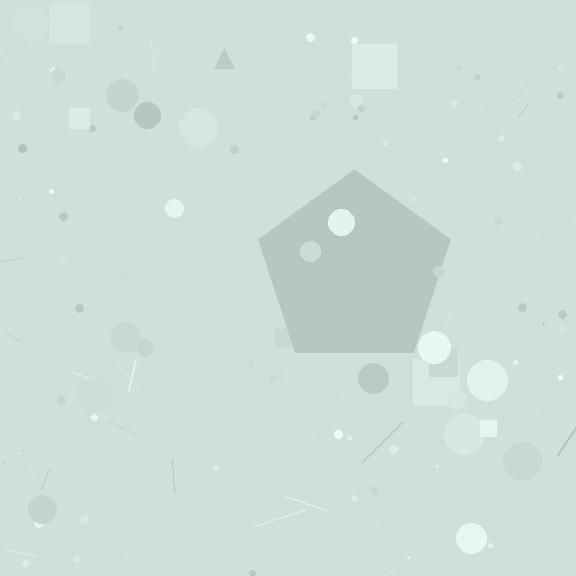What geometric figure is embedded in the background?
A pentagon is embedded in the background.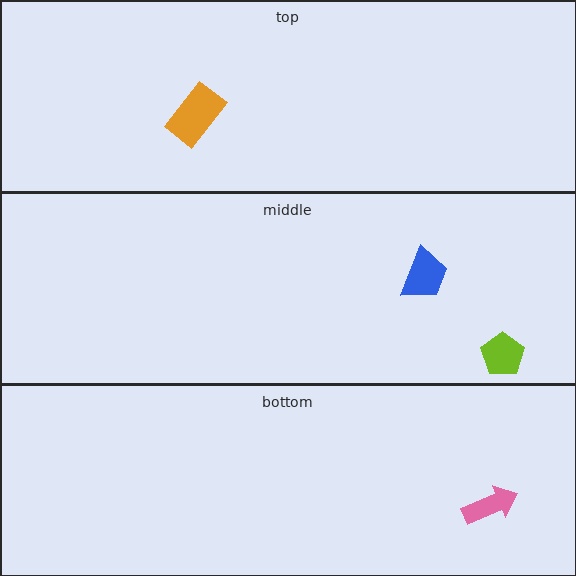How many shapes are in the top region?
1.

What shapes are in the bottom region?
The pink arrow.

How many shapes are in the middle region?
2.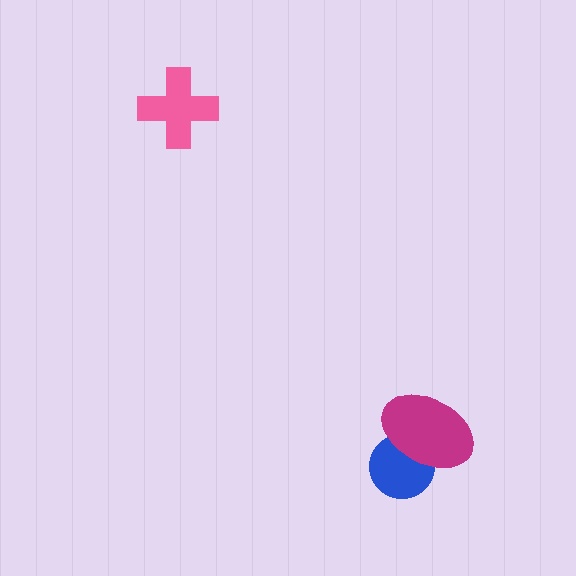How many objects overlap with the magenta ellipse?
1 object overlaps with the magenta ellipse.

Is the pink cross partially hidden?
No, no other shape covers it.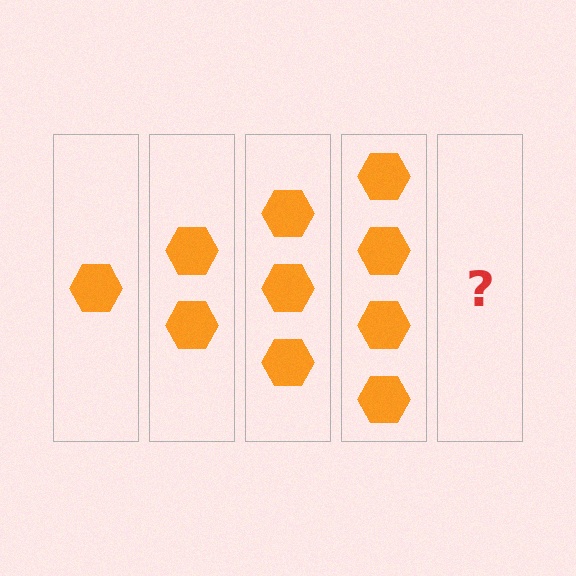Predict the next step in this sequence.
The next step is 5 hexagons.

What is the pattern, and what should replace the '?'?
The pattern is that each step adds one more hexagon. The '?' should be 5 hexagons.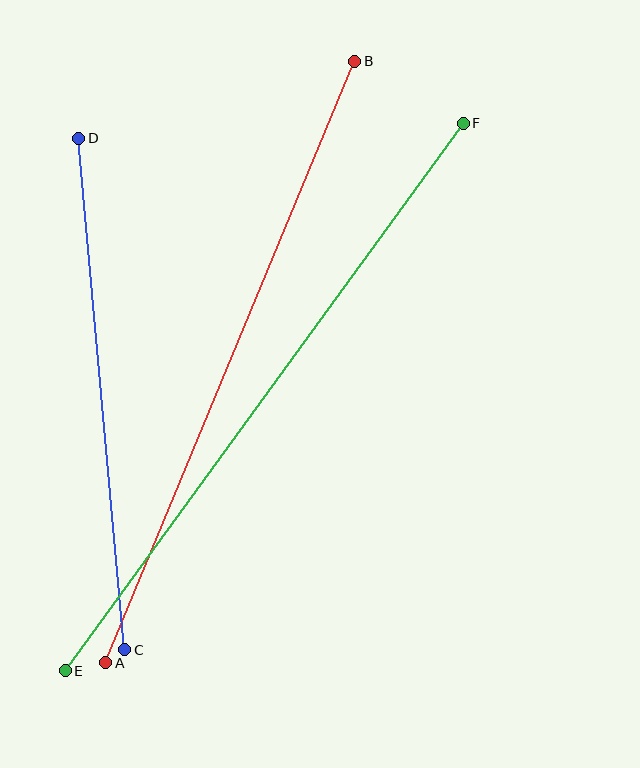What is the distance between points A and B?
The distance is approximately 651 pixels.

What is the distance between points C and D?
The distance is approximately 514 pixels.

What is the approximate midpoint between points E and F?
The midpoint is at approximately (264, 397) pixels.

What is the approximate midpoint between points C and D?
The midpoint is at approximately (102, 394) pixels.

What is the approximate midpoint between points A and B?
The midpoint is at approximately (230, 362) pixels.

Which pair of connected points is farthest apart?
Points E and F are farthest apart.